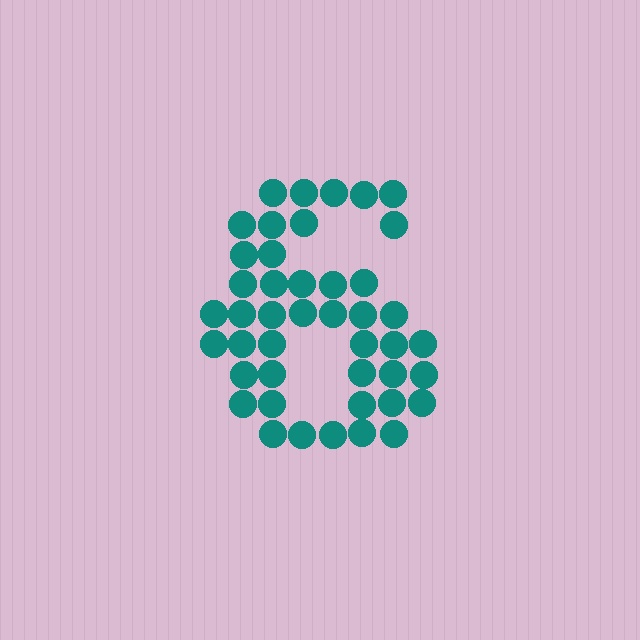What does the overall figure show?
The overall figure shows the digit 6.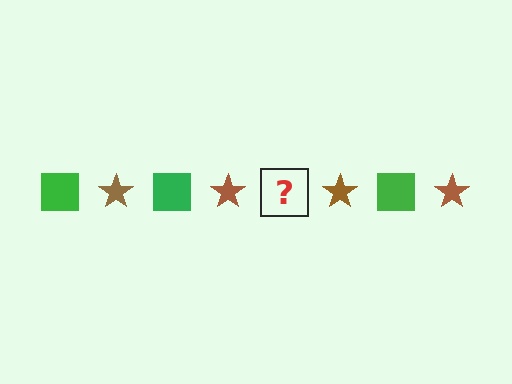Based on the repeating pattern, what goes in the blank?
The blank should be a green square.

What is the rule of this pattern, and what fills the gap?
The rule is that the pattern alternates between green square and brown star. The gap should be filled with a green square.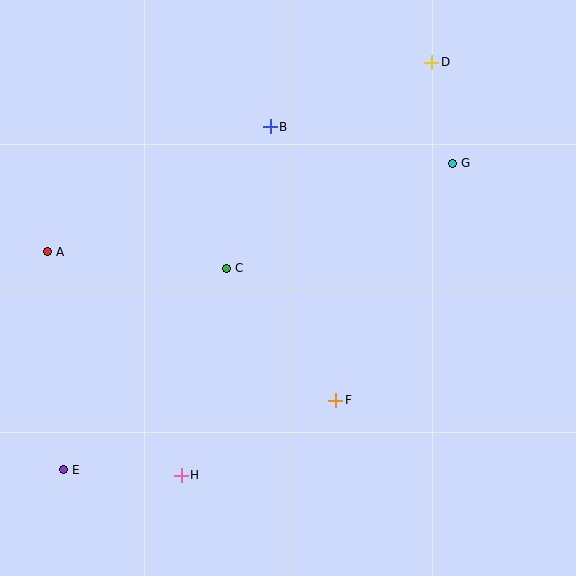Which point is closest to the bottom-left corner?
Point E is closest to the bottom-left corner.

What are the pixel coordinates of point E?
Point E is at (63, 470).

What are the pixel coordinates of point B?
Point B is at (270, 127).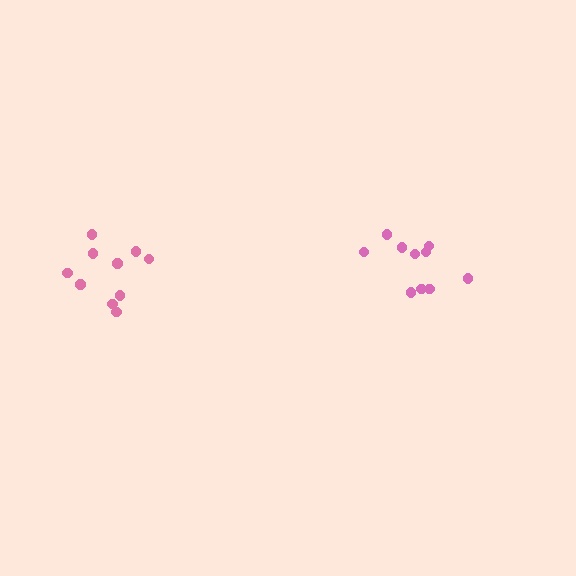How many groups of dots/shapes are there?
There are 2 groups.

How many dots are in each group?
Group 1: 10 dots, Group 2: 10 dots (20 total).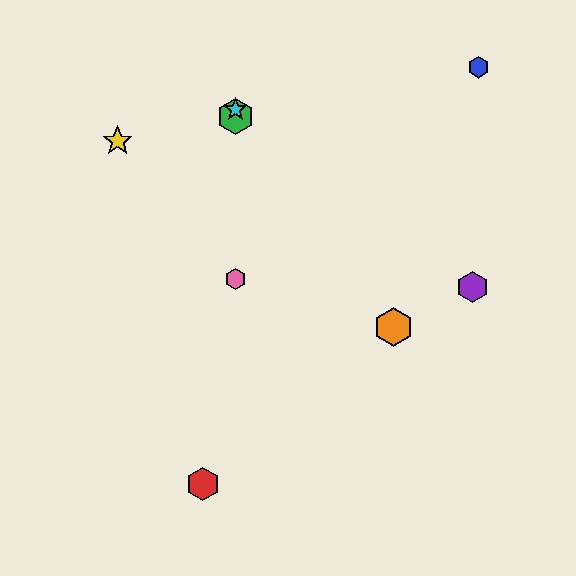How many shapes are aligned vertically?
3 shapes (the green hexagon, the cyan star, the pink hexagon) are aligned vertically.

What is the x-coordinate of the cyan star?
The cyan star is at x≈235.